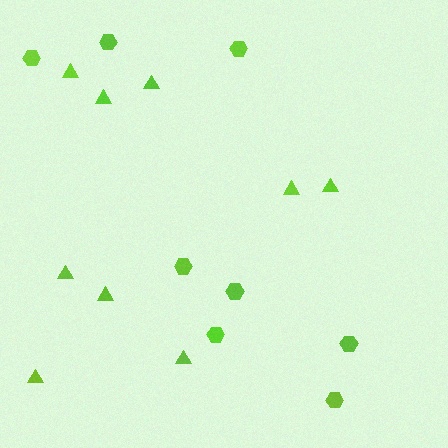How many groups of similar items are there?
There are 2 groups: one group of triangles (9) and one group of hexagons (8).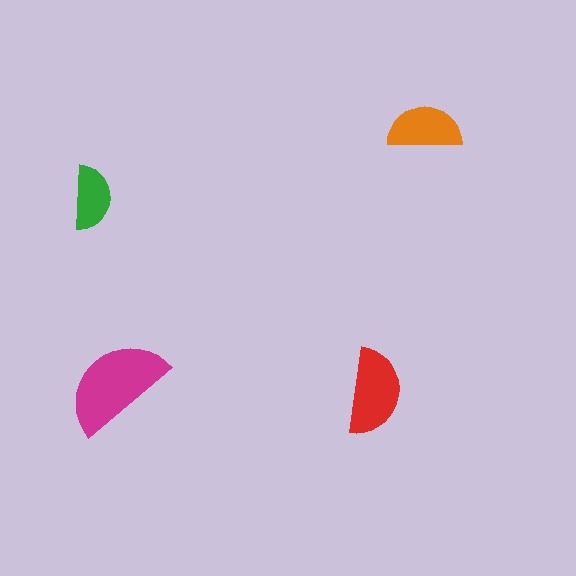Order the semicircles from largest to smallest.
the magenta one, the red one, the orange one, the green one.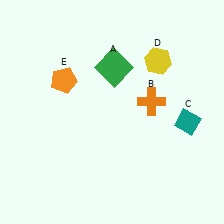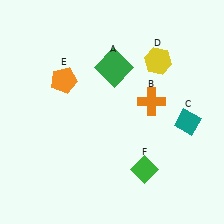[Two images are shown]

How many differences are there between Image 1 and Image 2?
There is 1 difference between the two images.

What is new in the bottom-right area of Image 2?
A green diamond (F) was added in the bottom-right area of Image 2.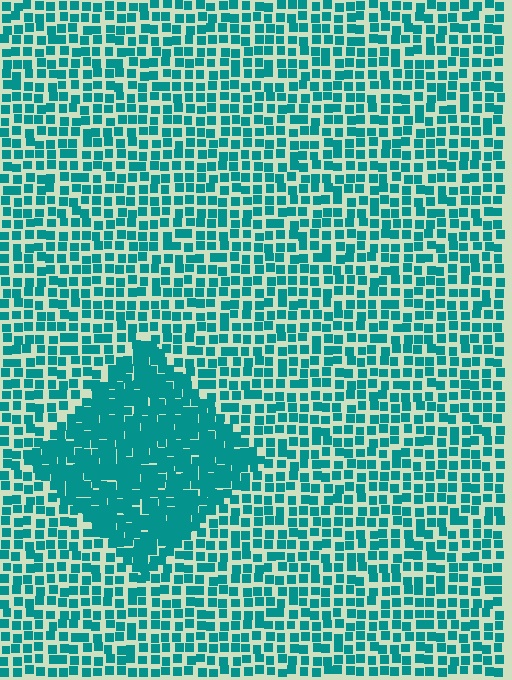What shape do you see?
I see a diamond.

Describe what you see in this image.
The image contains small teal elements arranged at two different densities. A diamond-shaped region is visible where the elements are more densely packed than the surrounding area.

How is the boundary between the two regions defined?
The boundary is defined by a change in element density (approximately 1.9x ratio). All elements are the same color, size, and shape.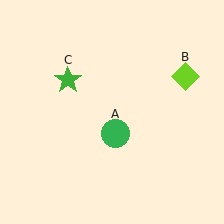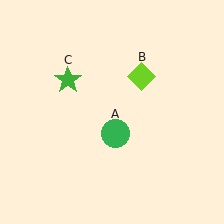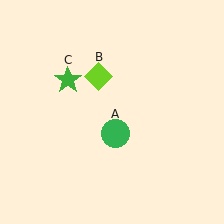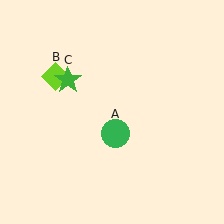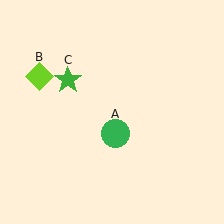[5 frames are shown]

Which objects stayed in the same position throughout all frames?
Green circle (object A) and green star (object C) remained stationary.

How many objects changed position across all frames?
1 object changed position: lime diamond (object B).